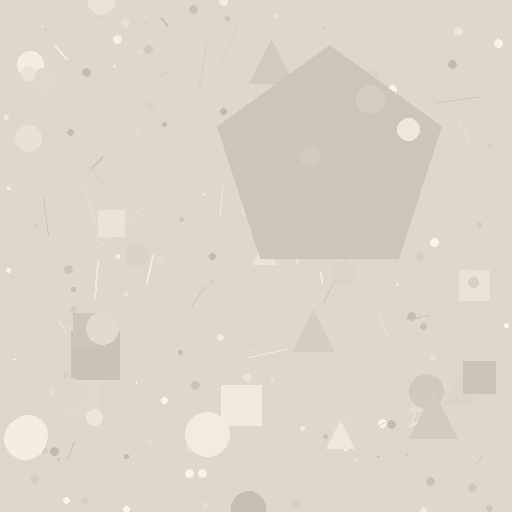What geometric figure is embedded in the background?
A pentagon is embedded in the background.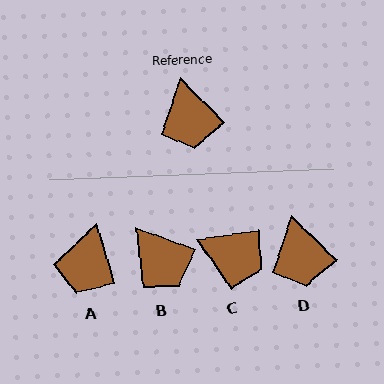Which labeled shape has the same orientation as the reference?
D.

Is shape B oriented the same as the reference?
No, it is off by about 25 degrees.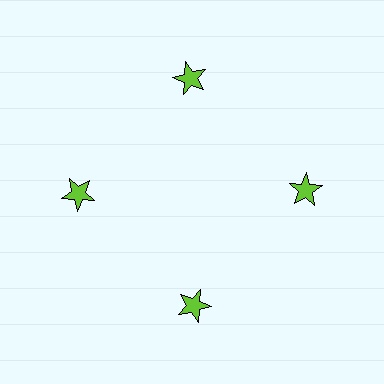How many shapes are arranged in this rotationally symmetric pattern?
There are 4 shapes, arranged in 4 groups of 1.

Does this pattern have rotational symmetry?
Yes, this pattern has 4-fold rotational symmetry. It looks the same after rotating 90 degrees around the center.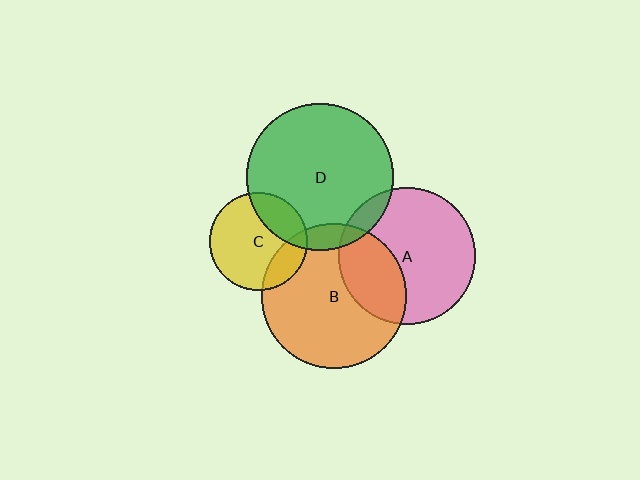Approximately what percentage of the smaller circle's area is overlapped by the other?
Approximately 20%.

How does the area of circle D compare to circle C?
Approximately 2.2 times.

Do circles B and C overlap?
Yes.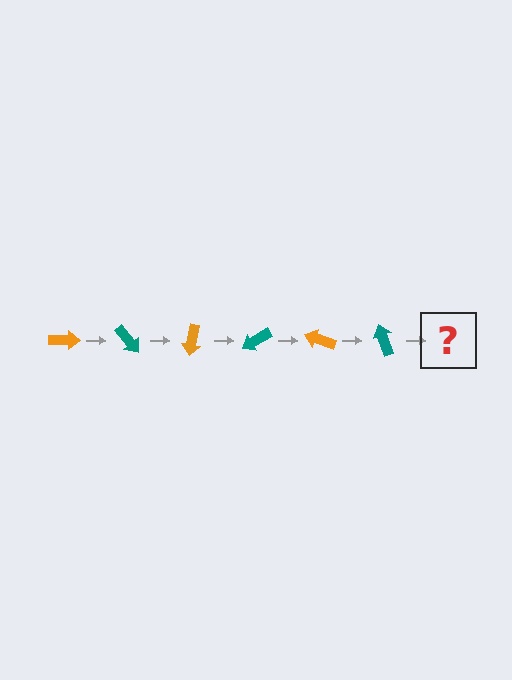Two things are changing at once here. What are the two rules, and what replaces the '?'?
The two rules are that it rotates 50 degrees each step and the color cycles through orange and teal. The '?' should be an orange arrow, rotated 300 degrees from the start.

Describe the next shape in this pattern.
It should be an orange arrow, rotated 300 degrees from the start.